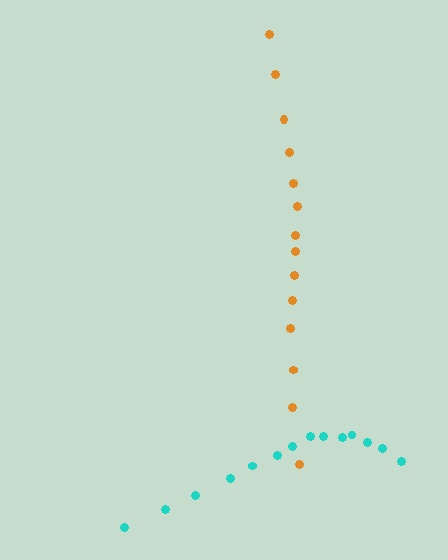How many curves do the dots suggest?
There are 2 distinct paths.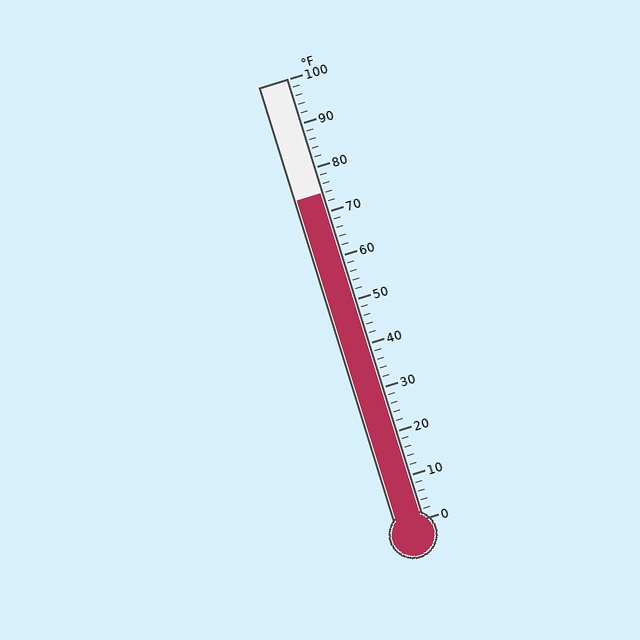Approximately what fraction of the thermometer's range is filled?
The thermometer is filled to approximately 75% of its range.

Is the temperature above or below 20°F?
The temperature is above 20°F.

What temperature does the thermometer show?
The thermometer shows approximately 74°F.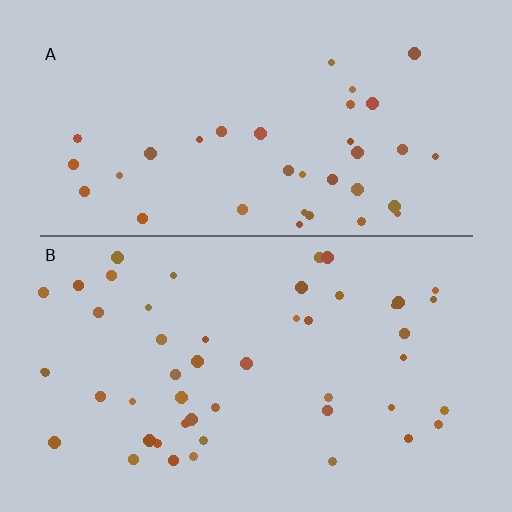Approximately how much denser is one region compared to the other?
Approximately 1.3× — region B over region A.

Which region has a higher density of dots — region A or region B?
B (the bottom).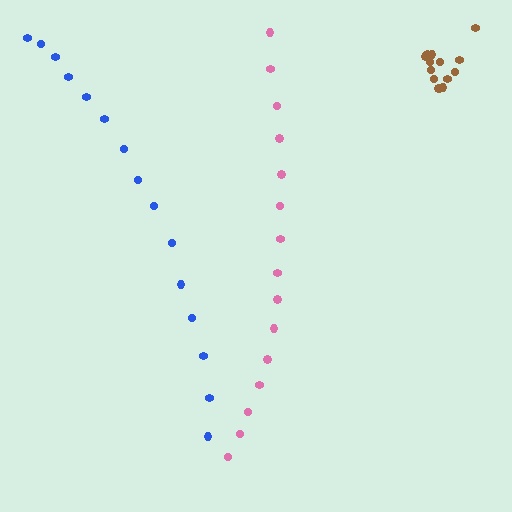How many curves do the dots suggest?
There are 3 distinct paths.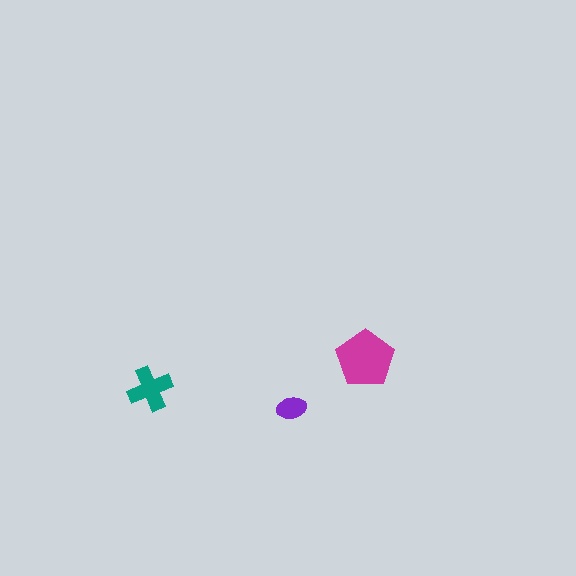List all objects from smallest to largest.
The purple ellipse, the teal cross, the magenta pentagon.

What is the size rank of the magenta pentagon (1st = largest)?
1st.